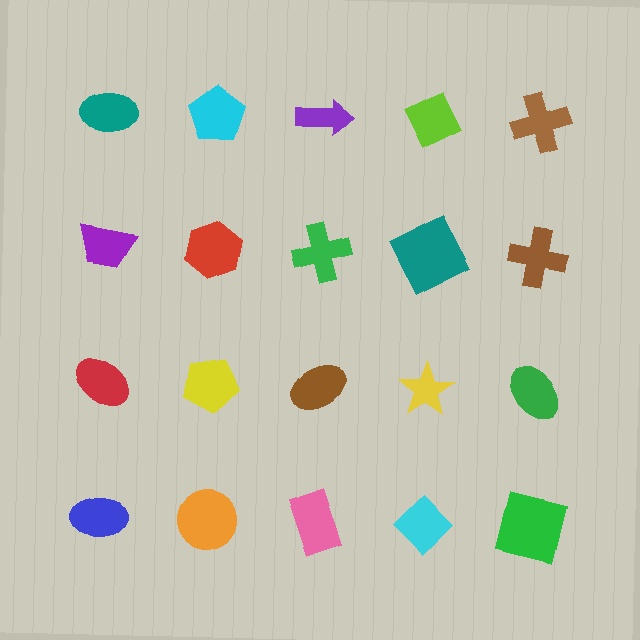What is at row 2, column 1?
A purple trapezoid.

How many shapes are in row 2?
5 shapes.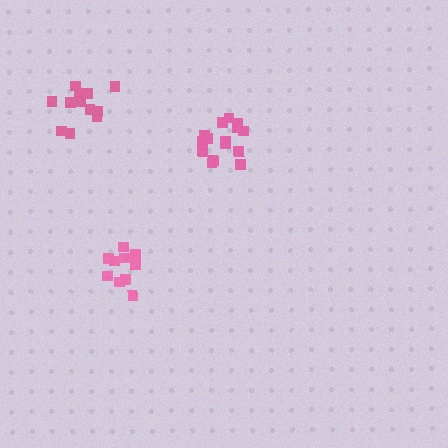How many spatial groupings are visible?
There are 3 spatial groupings.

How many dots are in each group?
Group 1: 12 dots, Group 2: 16 dots, Group 3: 10 dots (38 total).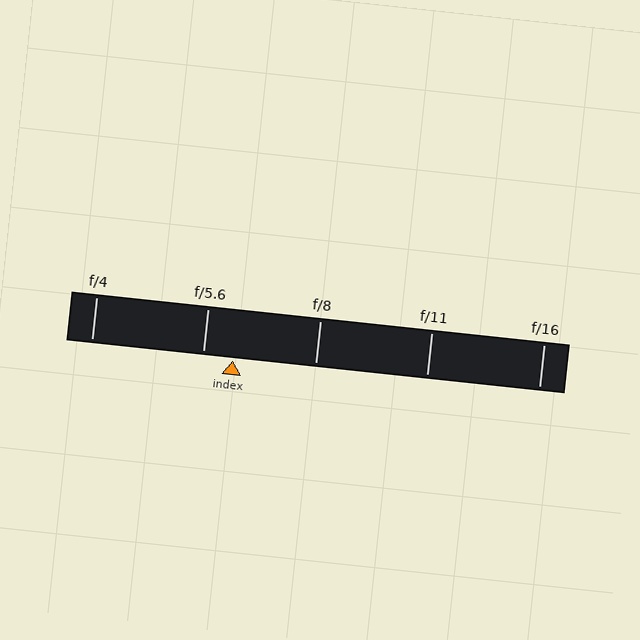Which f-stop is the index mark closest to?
The index mark is closest to f/5.6.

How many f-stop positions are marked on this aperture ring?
There are 5 f-stop positions marked.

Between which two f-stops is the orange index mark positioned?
The index mark is between f/5.6 and f/8.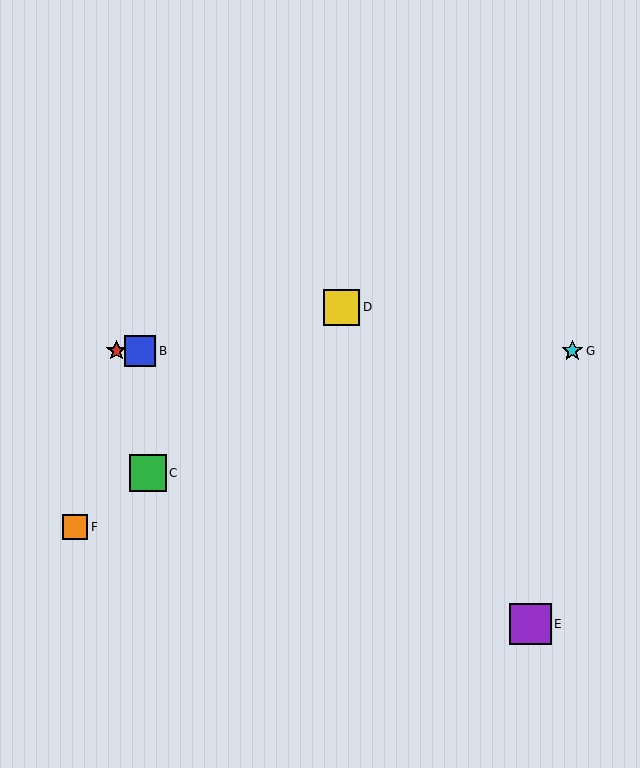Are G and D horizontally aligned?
No, G is at y≈351 and D is at y≈307.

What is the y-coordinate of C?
Object C is at y≈473.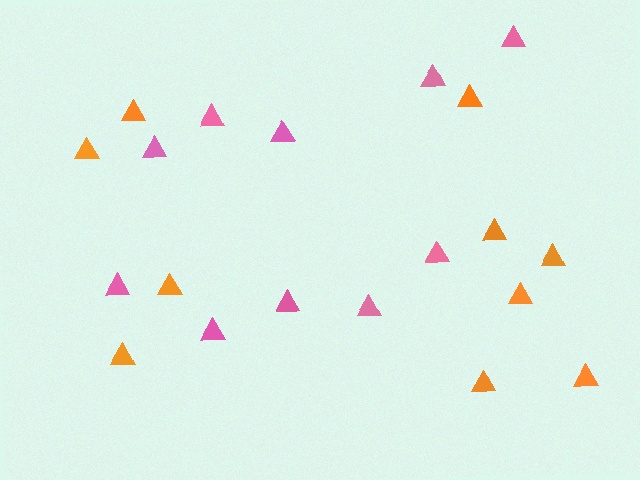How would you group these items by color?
There are 2 groups: one group of pink triangles (10) and one group of orange triangles (10).